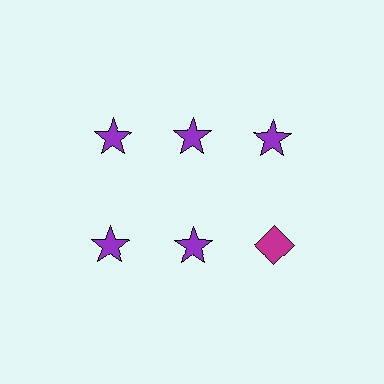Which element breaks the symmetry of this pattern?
The magenta diamond in the second row, center column breaks the symmetry. All other shapes are purple stars.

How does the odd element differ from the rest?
It differs in both color (magenta instead of purple) and shape (diamond instead of star).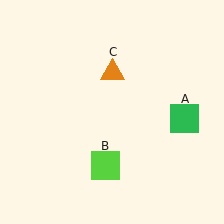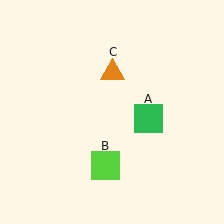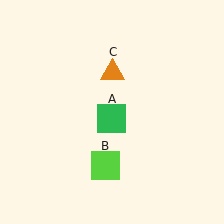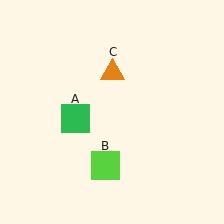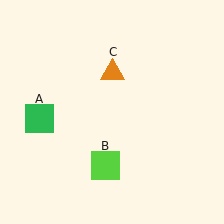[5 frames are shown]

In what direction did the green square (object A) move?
The green square (object A) moved left.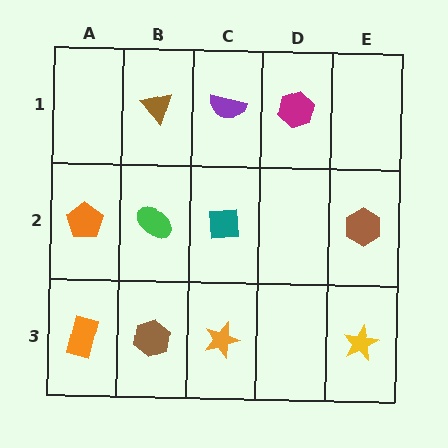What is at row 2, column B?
A green ellipse.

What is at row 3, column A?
An orange rectangle.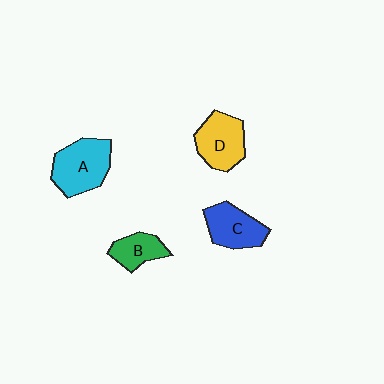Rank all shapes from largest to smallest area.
From largest to smallest: A (cyan), D (yellow), C (blue), B (green).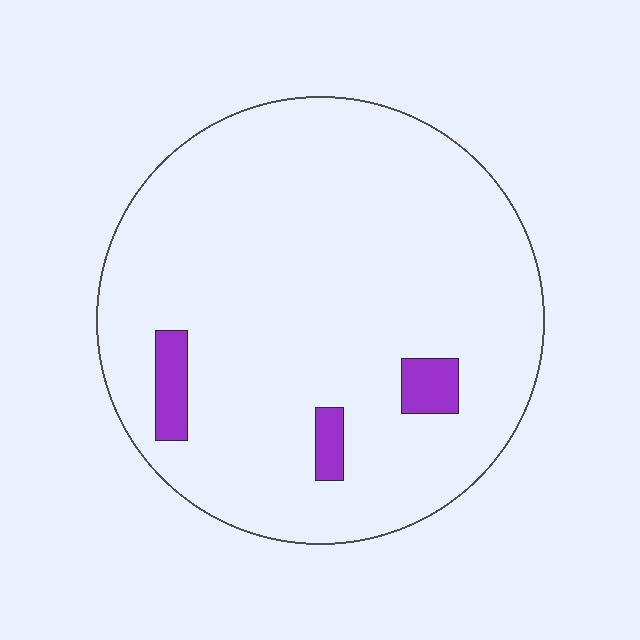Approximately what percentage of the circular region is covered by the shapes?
Approximately 5%.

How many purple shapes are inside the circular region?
3.